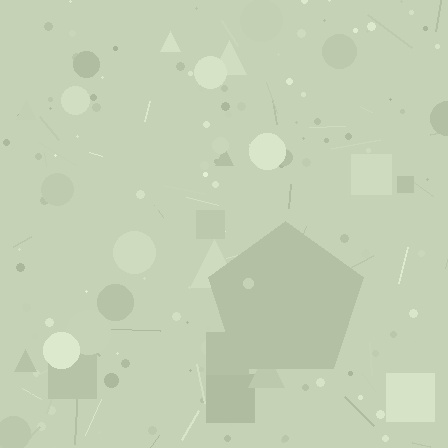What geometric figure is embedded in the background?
A pentagon is embedded in the background.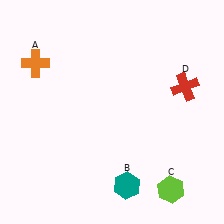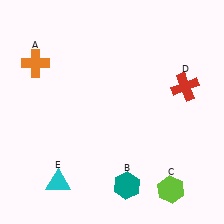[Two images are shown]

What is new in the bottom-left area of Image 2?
A cyan triangle (E) was added in the bottom-left area of Image 2.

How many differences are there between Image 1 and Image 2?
There is 1 difference between the two images.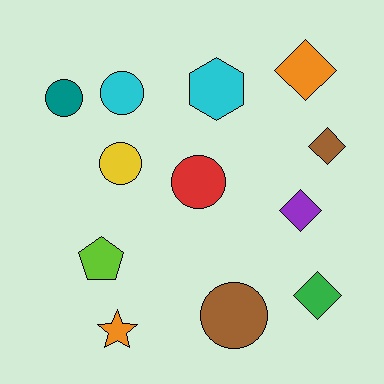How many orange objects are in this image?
There are 2 orange objects.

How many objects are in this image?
There are 12 objects.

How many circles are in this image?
There are 5 circles.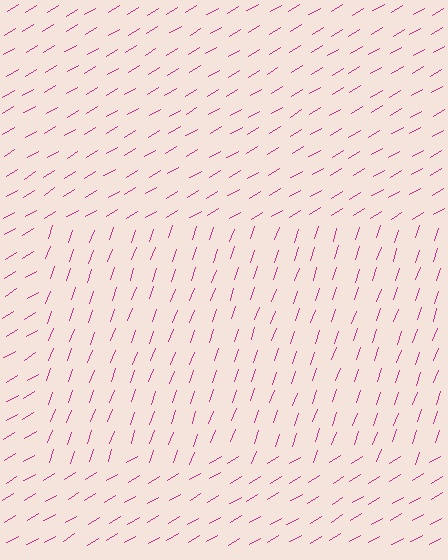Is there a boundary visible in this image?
Yes, there is a texture boundary formed by a change in line orientation.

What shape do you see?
I see a rectangle.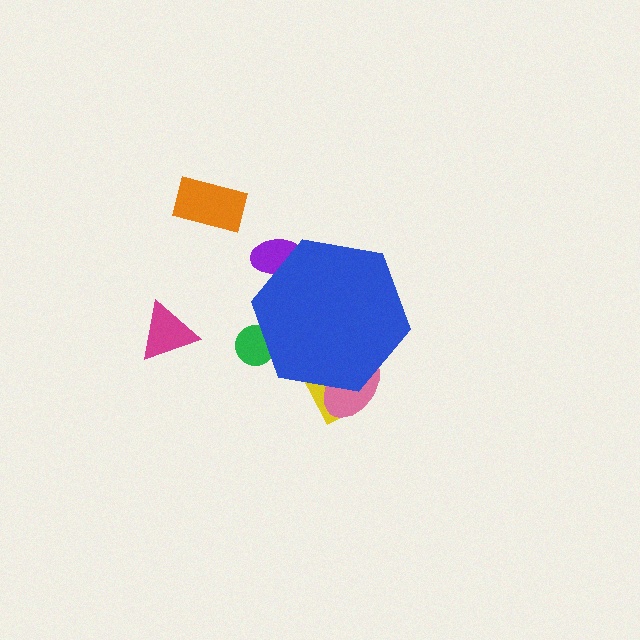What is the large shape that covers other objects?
A blue hexagon.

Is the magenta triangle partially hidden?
No, the magenta triangle is fully visible.